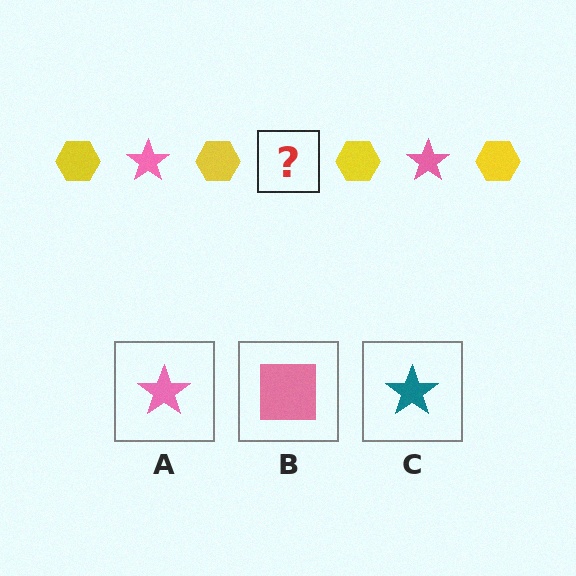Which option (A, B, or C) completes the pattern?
A.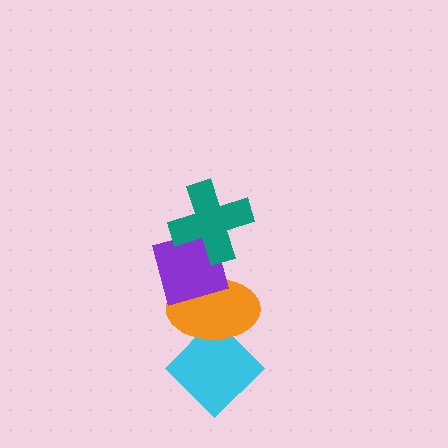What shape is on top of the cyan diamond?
The orange ellipse is on top of the cyan diamond.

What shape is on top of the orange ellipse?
The purple square is on top of the orange ellipse.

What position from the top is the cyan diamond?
The cyan diamond is 4th from the top.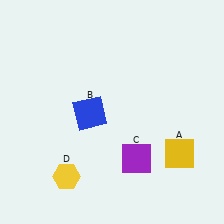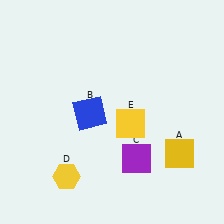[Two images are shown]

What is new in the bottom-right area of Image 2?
A yellow square (E) was added in the bottom-right area of Image 2.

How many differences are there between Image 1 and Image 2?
There is 1 difference between the two images.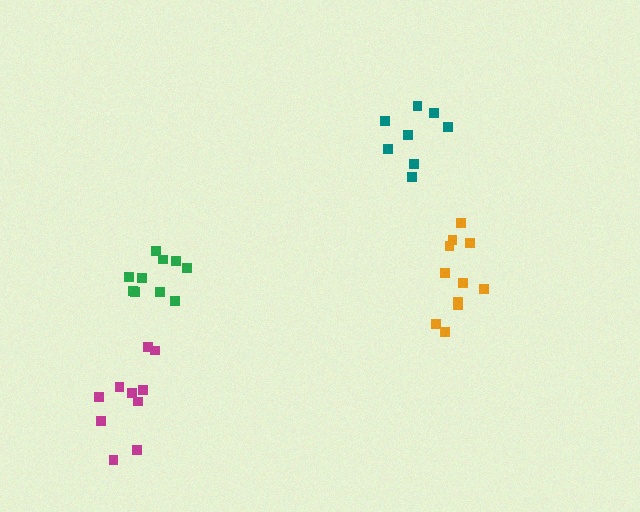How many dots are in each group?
Group 1: 10 dots, Group 2: 8 dots, Group 3: 11 dots, Group 4: 10 dots (39 total).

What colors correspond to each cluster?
The clusters are colored: green, teal, orange, magenta.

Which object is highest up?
The teal cluster is topmost.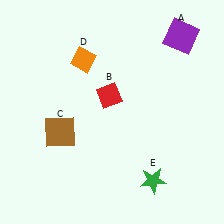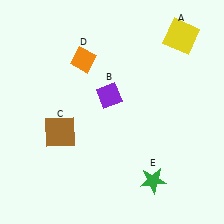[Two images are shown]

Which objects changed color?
A changed from purple to yellow. B changed from red to purple.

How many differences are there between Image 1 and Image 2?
There are 2 differences between the two images.